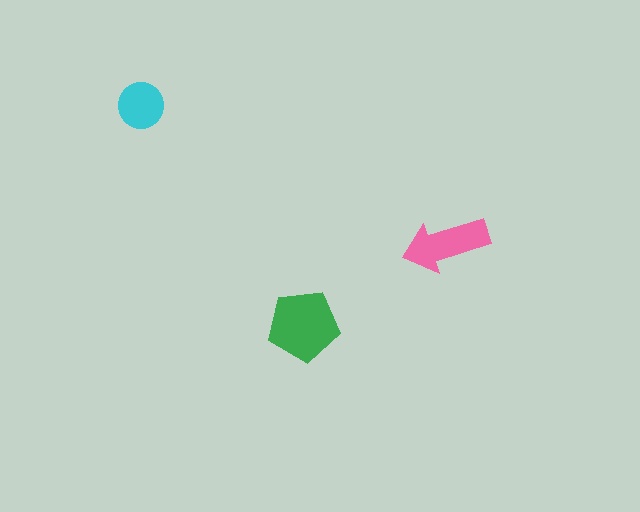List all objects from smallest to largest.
The cyan circle, the pink arrow, the green pentagon.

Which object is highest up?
The cyan circle is topmost.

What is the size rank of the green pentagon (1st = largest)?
1st.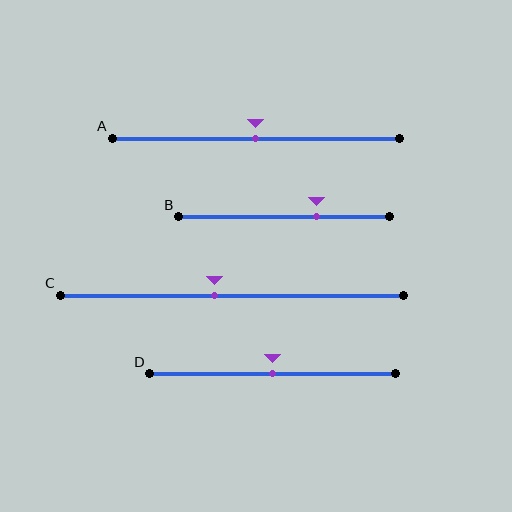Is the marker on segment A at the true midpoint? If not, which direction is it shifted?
Yes, the marker on segment A is at the true midpoint.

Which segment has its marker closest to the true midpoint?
Segment A has its marker closest to the true midpoint.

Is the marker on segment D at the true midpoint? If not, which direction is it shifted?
Yes, the marker on segment D is at the true midpoint.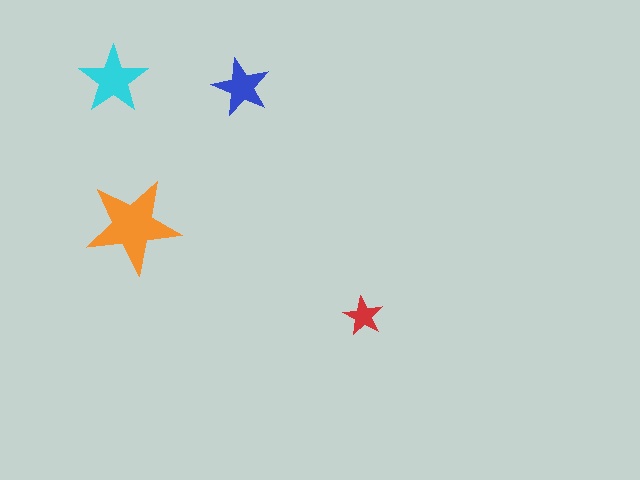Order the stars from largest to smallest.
the orange one, the cyan one, the blue one, the red one.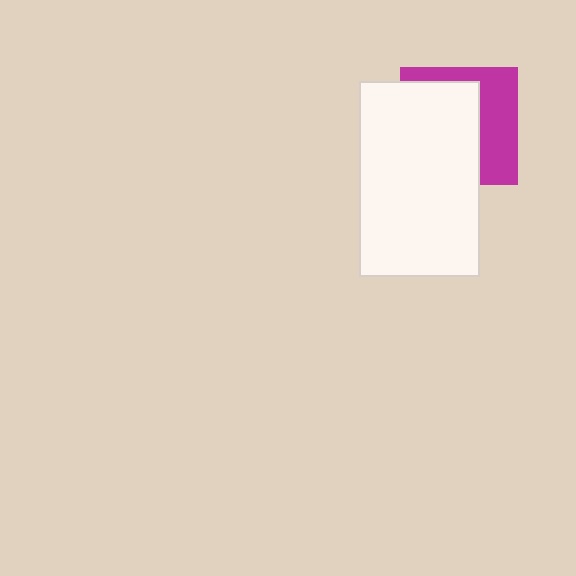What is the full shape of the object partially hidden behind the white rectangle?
The partially hidden object is a magenta square.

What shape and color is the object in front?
The object in front is a white rectangle.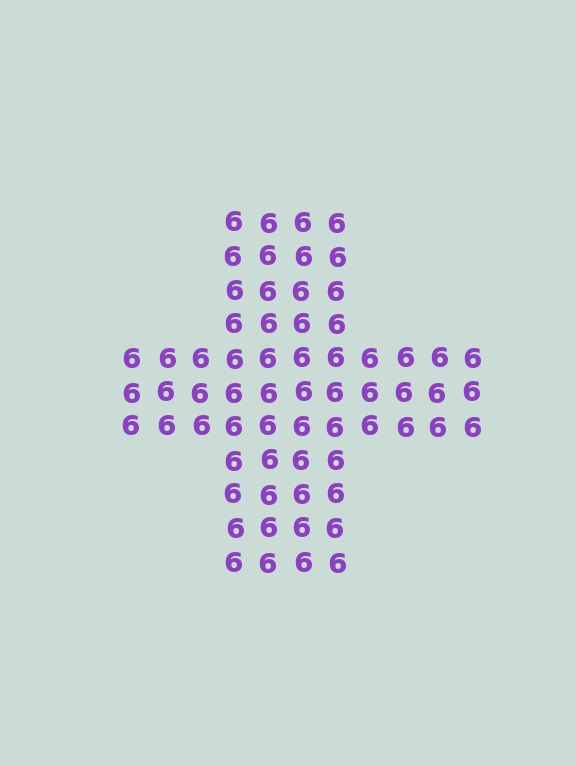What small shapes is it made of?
It is made of small digit 6's.